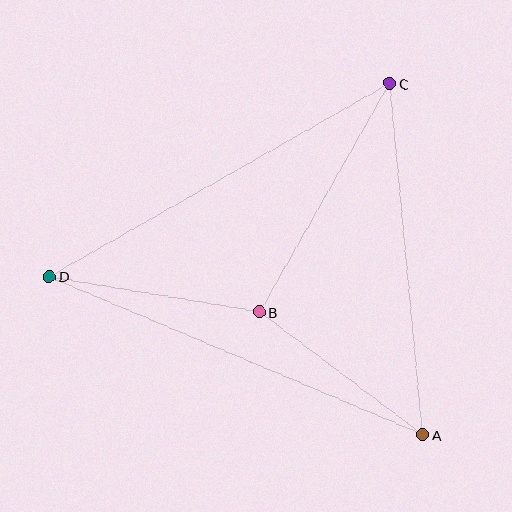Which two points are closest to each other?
Points A and B are closest to each other.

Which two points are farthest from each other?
Points A and D are farthest from each other.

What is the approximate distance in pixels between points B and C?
The distance between B and C is approximately 263 pixels.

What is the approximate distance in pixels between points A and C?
The distance between A and C is approximately 353 pixels.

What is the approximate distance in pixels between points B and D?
The distance between B and D is approximately 213 pixels.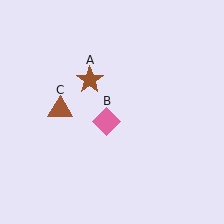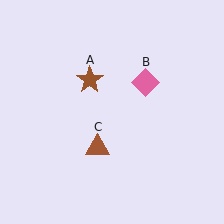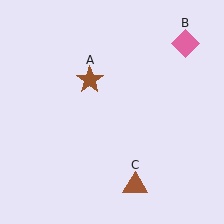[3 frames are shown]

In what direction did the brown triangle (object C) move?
The brown triangle (object C) moved down and to the right.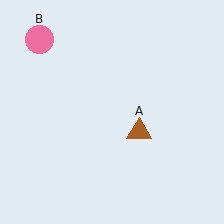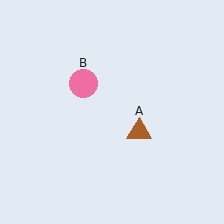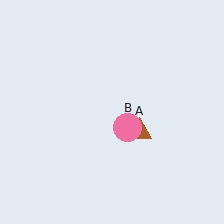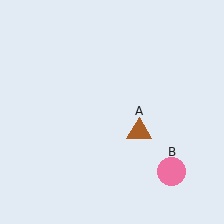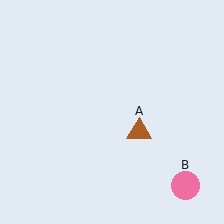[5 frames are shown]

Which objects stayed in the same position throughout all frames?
Brown triangle (object A) remained stationary.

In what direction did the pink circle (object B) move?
The pink circle (object B) moved down and to the right.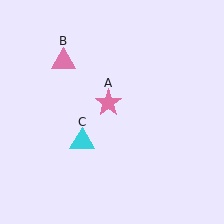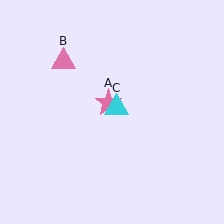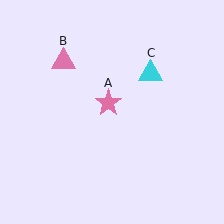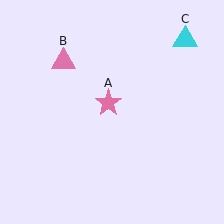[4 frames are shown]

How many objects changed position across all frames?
1 object changed position: cyan triangle (object C).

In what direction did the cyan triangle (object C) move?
The cyan triangle (object C) moved up and to the right.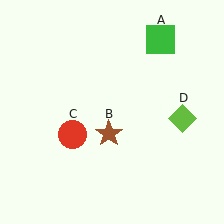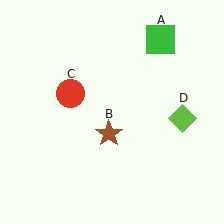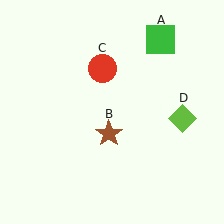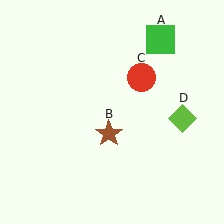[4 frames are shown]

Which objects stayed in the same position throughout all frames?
Green square (object A) and brown star (object B) and lime diamond (object D) remained stationary.